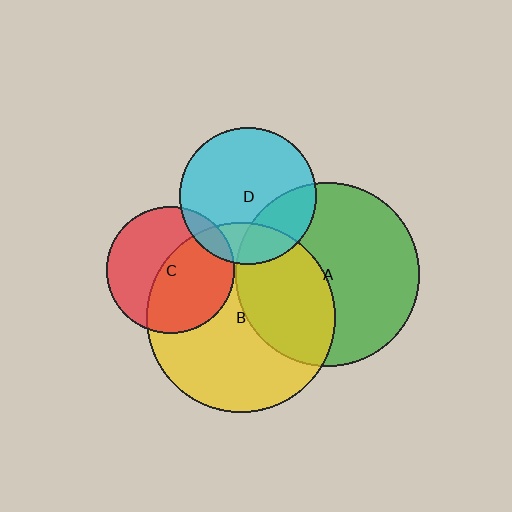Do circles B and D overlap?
Yes.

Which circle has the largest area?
Circle B (yellow).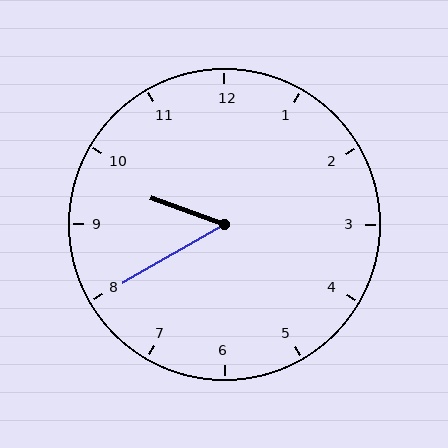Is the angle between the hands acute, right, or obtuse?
It is acute.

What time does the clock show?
9:40.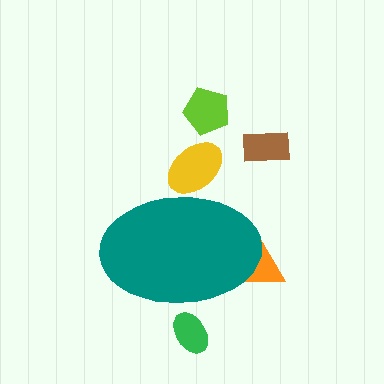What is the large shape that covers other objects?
A teal ellipse.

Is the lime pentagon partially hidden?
No, the lime pentagon is fully visible.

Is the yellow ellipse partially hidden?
Yes, the yellow ellipse is partially hidden behind the teal ellipse.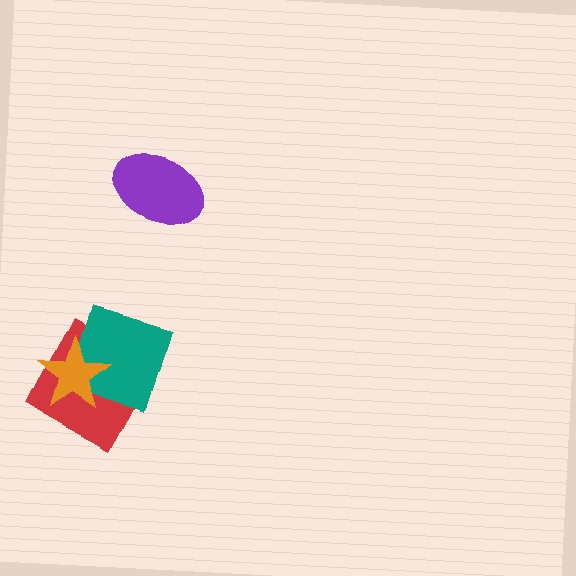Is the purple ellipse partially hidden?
No, no other shape covers it.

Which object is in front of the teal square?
The orange star is in front of the teal square.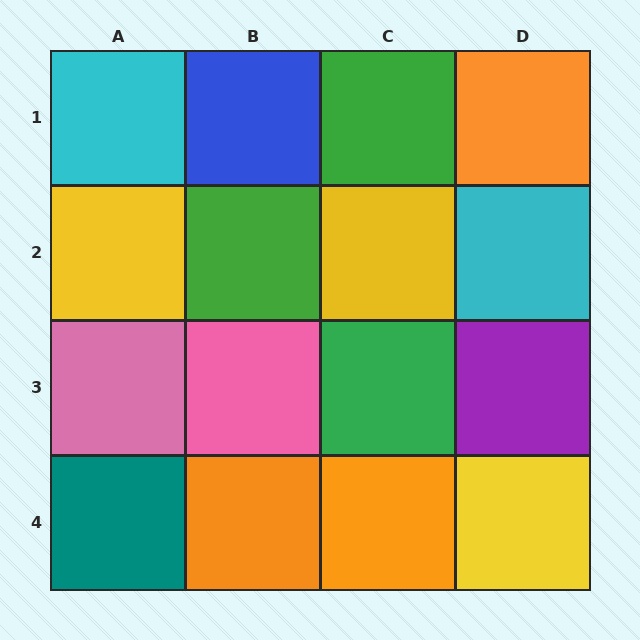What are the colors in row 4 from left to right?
Teal, orange, orange, yellow.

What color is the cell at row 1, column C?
Green.